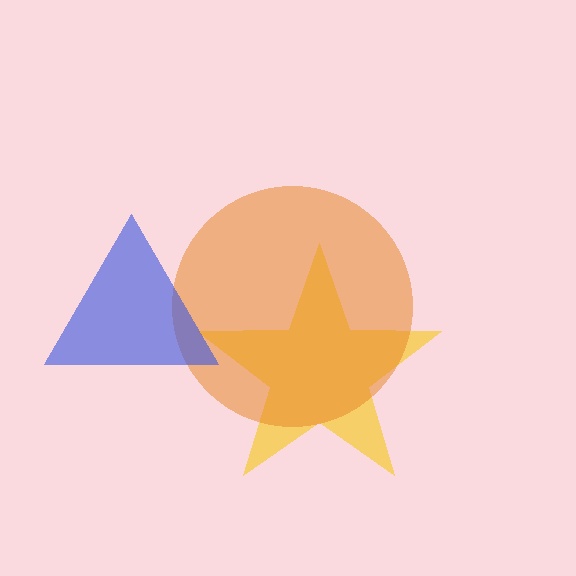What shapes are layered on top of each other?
The layered shapes are: a yellow star, an orange circle, a blue triangle.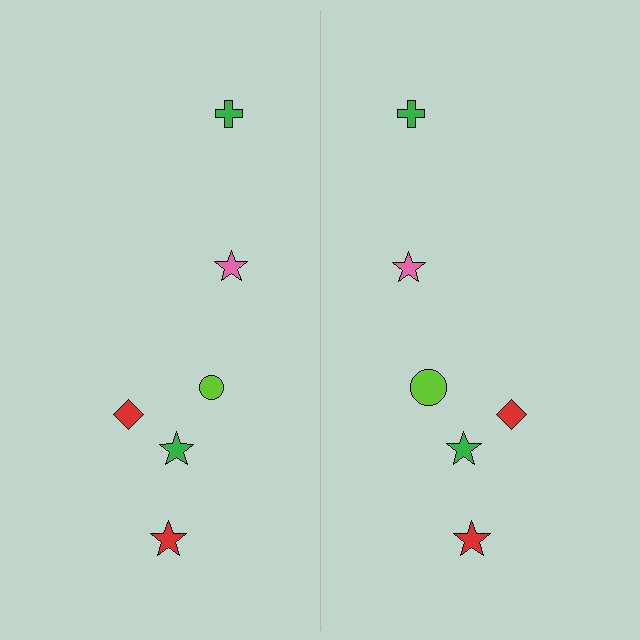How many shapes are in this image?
There are 12 shapes in this image.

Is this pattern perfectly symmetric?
No, the pattern is not perfectly symmetric. The lime circle on the right side has a different size than its mirror counterpart.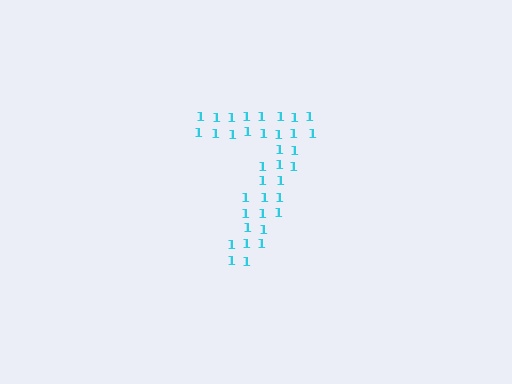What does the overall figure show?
The overall figure shows the digit 7.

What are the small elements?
The small elements are digit 1's.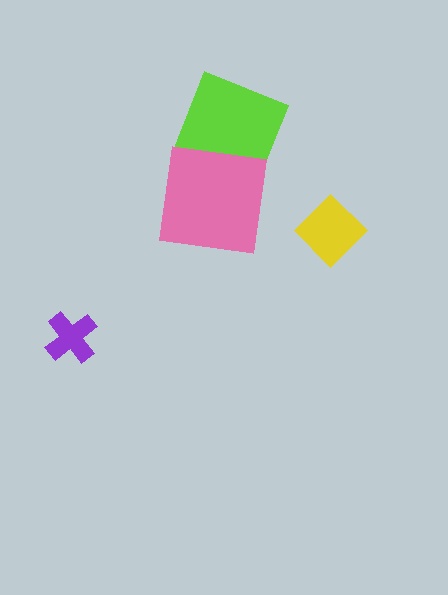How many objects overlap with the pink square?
1 object overlaps with the pink square.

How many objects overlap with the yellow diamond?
0 objects overlap with the yellow diamond.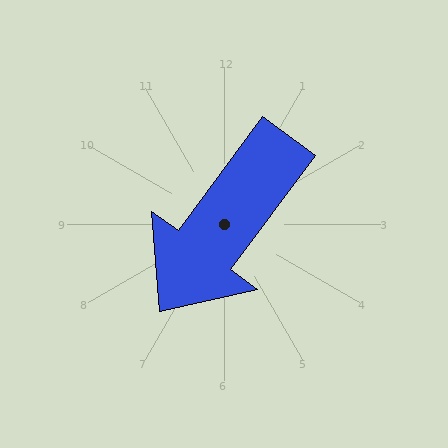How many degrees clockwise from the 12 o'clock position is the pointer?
Approximately 216 degrees.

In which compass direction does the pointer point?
Southwest.